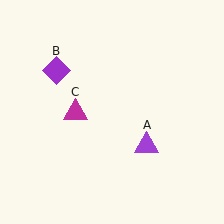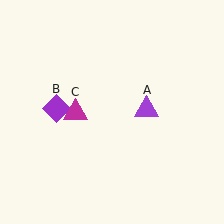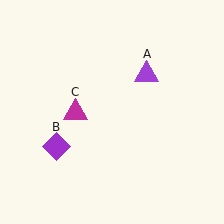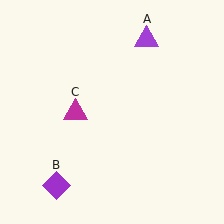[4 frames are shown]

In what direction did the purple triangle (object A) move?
The purple triangle (object A) moved up.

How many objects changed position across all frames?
2 objects changed position: purple triangle (object A), purple diamond (object B).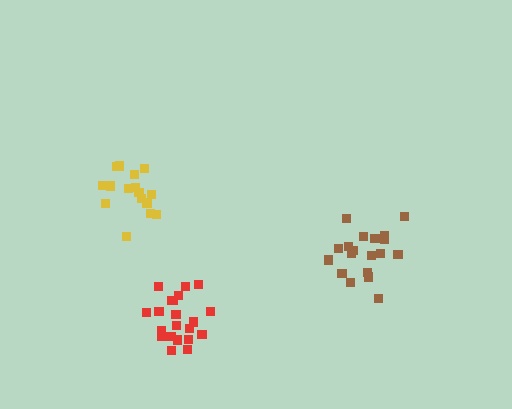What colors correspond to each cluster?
The clusters are colored: red, yellow, brown.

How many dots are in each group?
Group 1: 21 dots, Group 2: 17 dots, Group 3: 19 dots (57 total).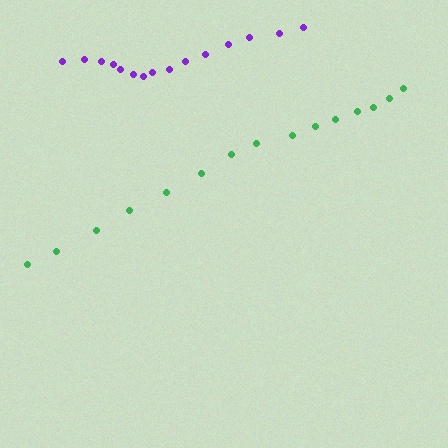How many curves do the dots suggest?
There are 2 distinct paths.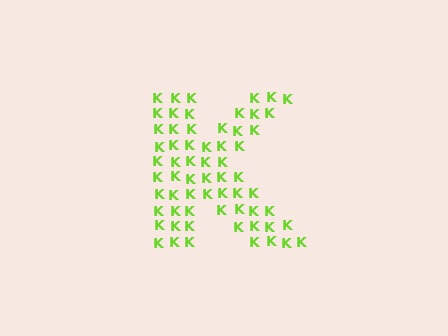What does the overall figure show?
The overall figure shows the letter K.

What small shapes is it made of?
It is made of small letter K's.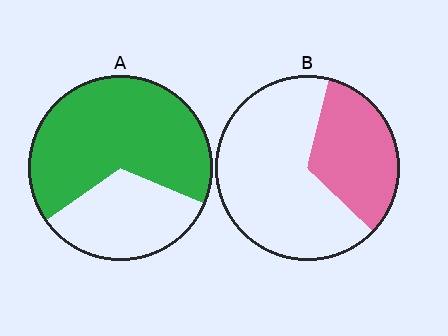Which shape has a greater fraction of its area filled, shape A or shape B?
Shape A.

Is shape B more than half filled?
No.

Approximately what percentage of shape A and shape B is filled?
A is approximately 65% and B is approximately 35%.